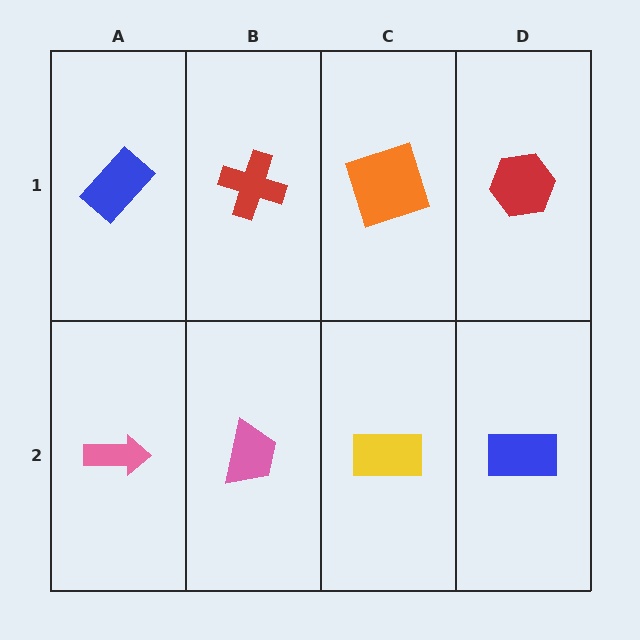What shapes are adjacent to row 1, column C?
A yellow rectangle (row 2, column C), a red cross (row 1, column B), a red hexagon (row 1, column D).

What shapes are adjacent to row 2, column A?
A blue rectangle (row 1, column A), a pink trapezoid (row 2, column B).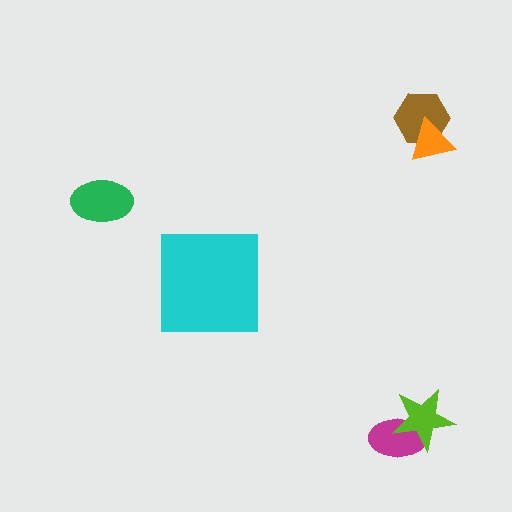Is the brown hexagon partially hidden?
Yes, it is partially covered by another shape.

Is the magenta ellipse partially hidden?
Yes, it is partially covered by another shape.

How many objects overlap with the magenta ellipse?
1 object overlaps with the magenta ellipse.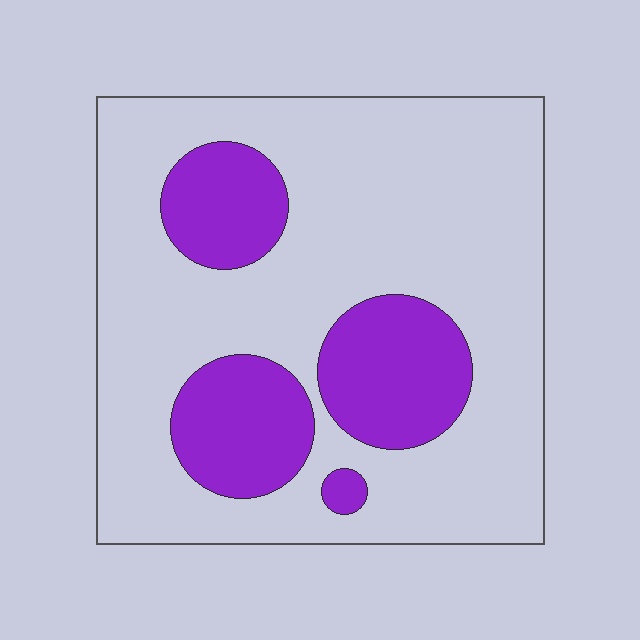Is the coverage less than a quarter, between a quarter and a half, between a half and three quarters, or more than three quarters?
Less than a quarter.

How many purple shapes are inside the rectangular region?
4.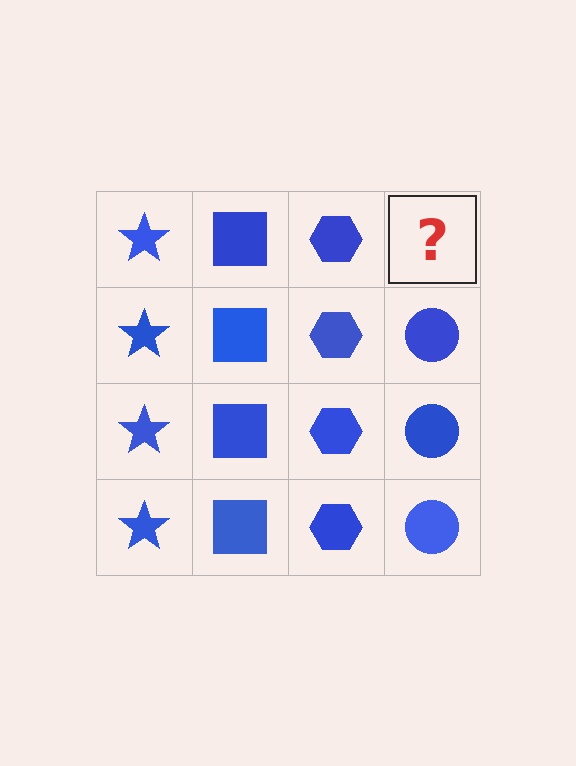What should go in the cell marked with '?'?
The missing cell should contain a blue circle.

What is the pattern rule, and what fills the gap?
The rule is that each column has a consistent shape. The gap should be filled with a blue circle.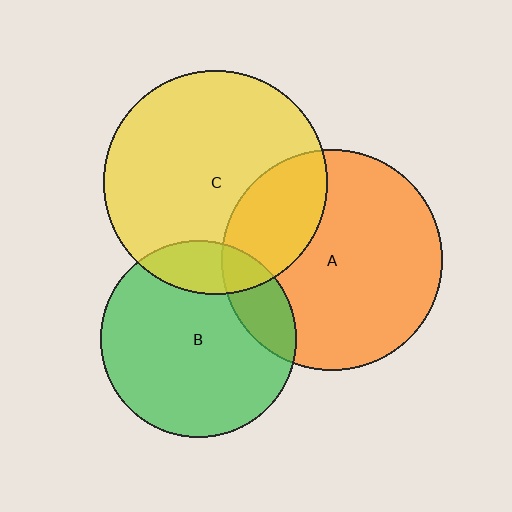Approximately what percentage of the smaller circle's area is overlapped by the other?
Approximately 15%.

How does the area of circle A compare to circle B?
Approximately 1.3 times.